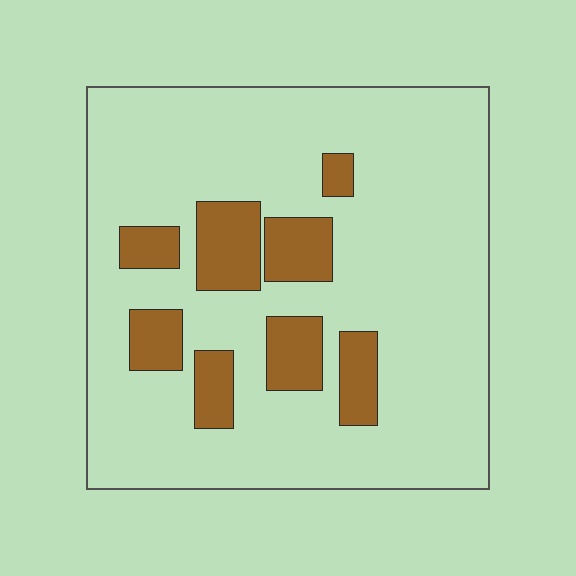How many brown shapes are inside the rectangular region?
8.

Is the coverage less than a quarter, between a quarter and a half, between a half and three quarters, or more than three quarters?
Less than a quarter.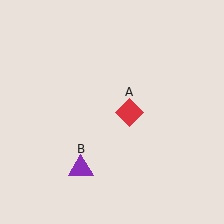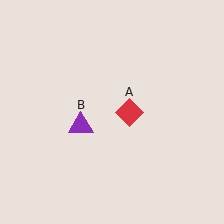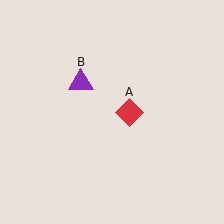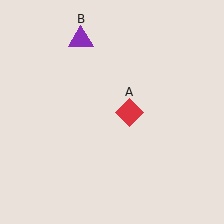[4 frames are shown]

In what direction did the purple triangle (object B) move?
The purple triangle (object B) moved up.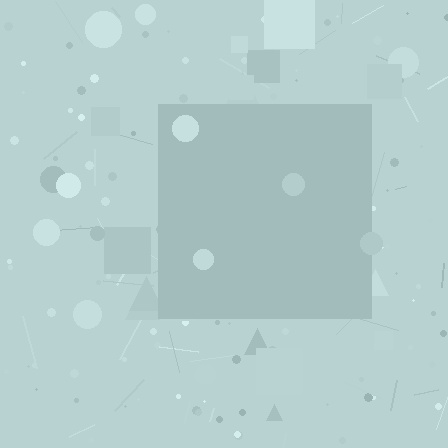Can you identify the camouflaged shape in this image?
The camouflaged shape is a square.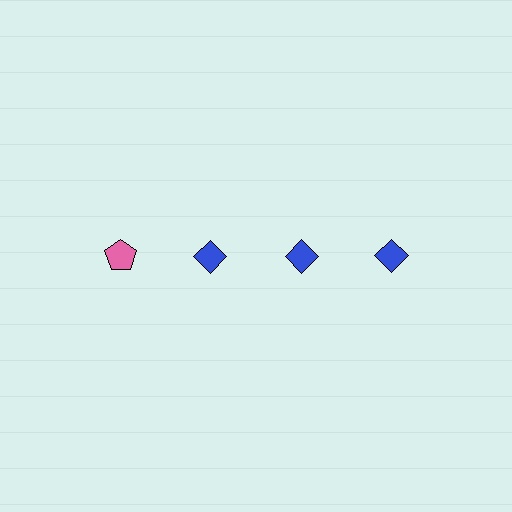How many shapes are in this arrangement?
There are 4 shapes arranged in a grid pattern.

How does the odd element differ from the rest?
It differs in both color (pink instead of blue) and shape (pentagon instead of diamond).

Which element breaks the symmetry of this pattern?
The pink pentagon in the top row, leftmost column breaks the symmetry. All other shapes are blue diamonds.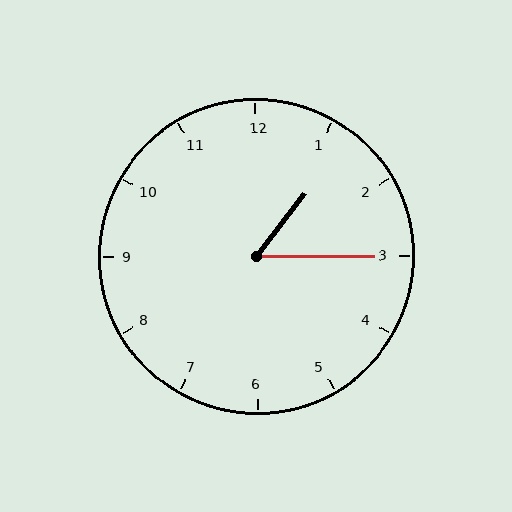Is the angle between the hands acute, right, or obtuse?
It is acute.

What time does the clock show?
1:15.